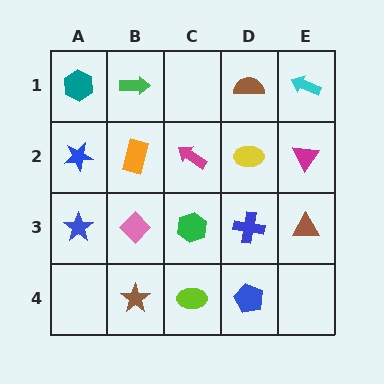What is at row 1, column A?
A teal hexagon.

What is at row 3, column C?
A green hexagon.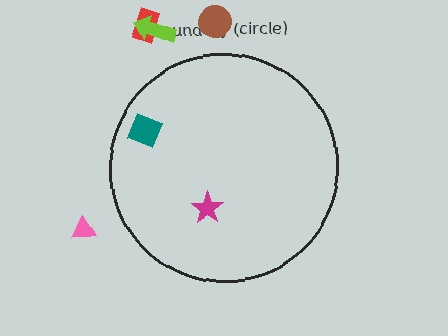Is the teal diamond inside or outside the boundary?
Inside.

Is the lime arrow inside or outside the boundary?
Outside.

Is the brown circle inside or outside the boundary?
Outside.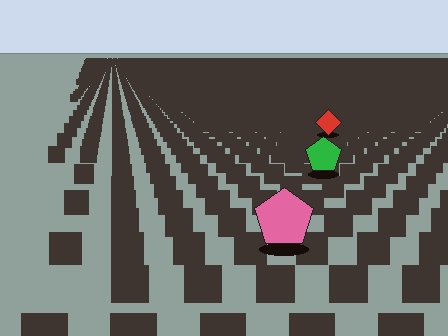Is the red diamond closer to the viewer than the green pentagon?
No. The green pentagon is closer — you can tell from the texture gradient: the ground texture is coarser near it.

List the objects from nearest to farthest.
From nearest to farthest: the pink pentagon, the green pentagon, the red diamond.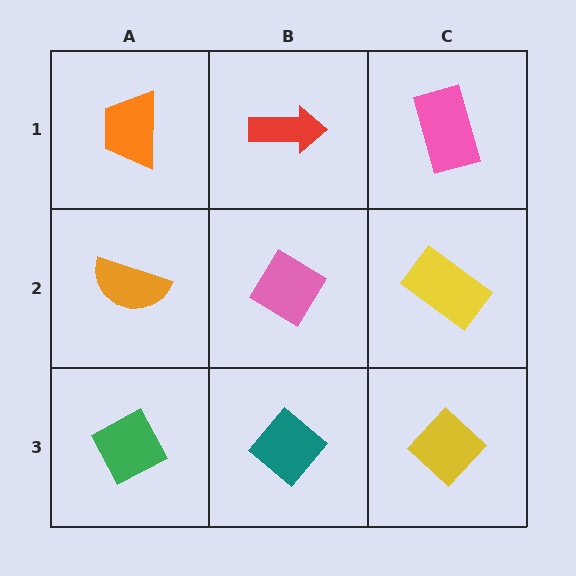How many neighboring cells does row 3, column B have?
3.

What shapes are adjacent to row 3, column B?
A pink diamond (row 2, column B), a green diamond (row 3, column A), a yellow diamond (row 3, column C).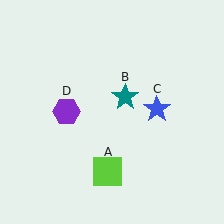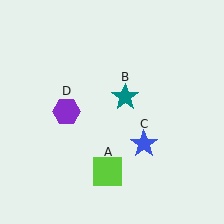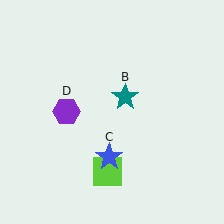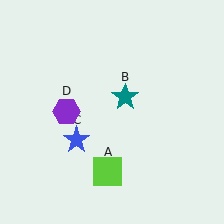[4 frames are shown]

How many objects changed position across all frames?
1 object changed position: blue star (object C).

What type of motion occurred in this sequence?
The blue star (object C) rotated clockwise around the center of the scene.